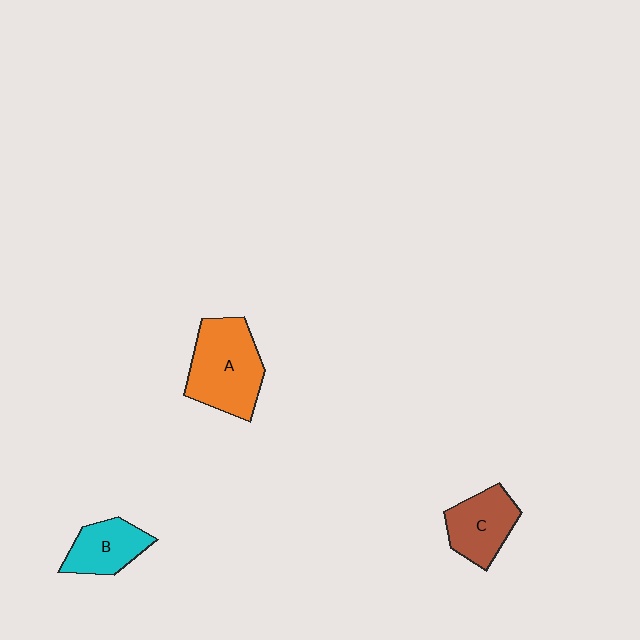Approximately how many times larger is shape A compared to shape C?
Approximately 1.5 times.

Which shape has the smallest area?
Shape B (cyan).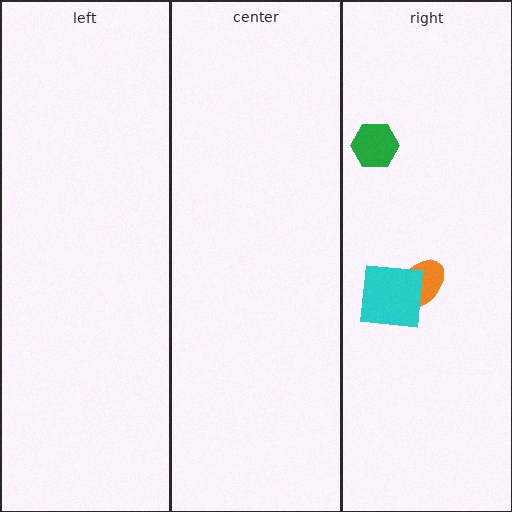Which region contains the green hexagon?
The right region.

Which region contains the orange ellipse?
The right region.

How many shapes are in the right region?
3.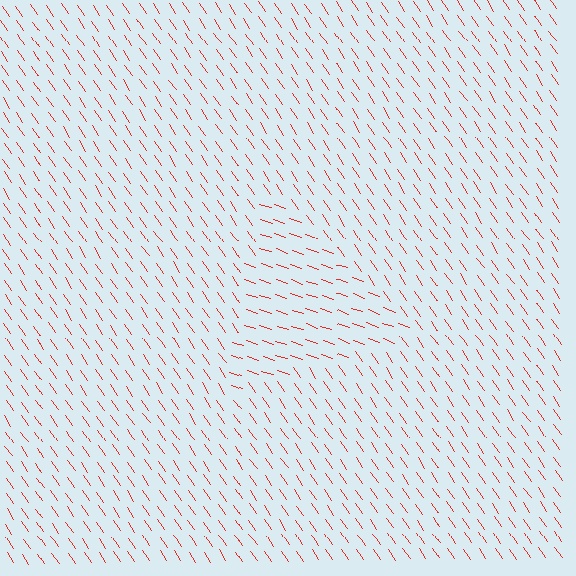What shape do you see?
I see a triangle.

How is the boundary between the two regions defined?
The boundary is defined purely by a change in line orientation (approximately 37 degrees difference). All lines are the same color and thickness.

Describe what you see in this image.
The image is filled with small red line segments. A triangle region in the image has lines oriented differently from the surrounding lines, creating a visible texture boundary.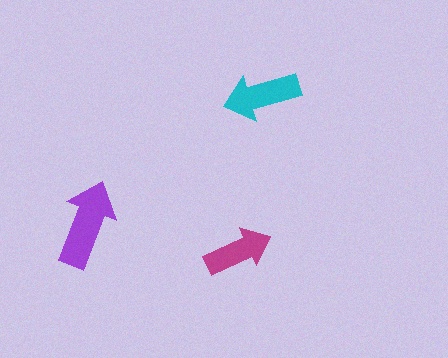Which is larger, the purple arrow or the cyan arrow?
The purple one.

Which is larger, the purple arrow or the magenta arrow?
The purple one.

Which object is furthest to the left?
The purple arrow is leftmost.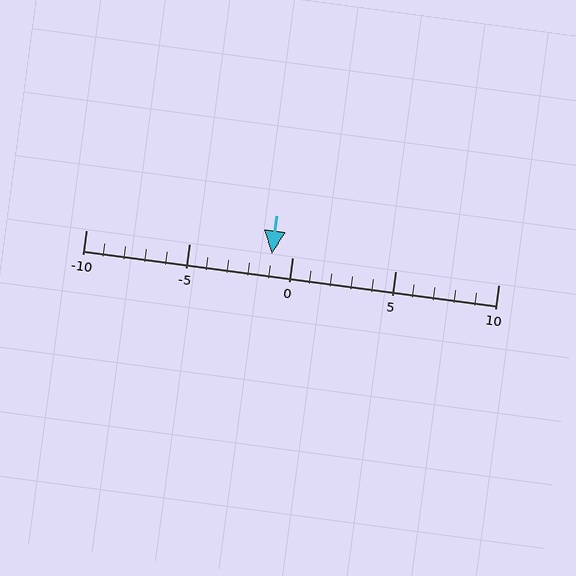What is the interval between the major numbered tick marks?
The major tick marks are spaced 5 units apart.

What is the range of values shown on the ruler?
The ruler shows values from -10 to 10.